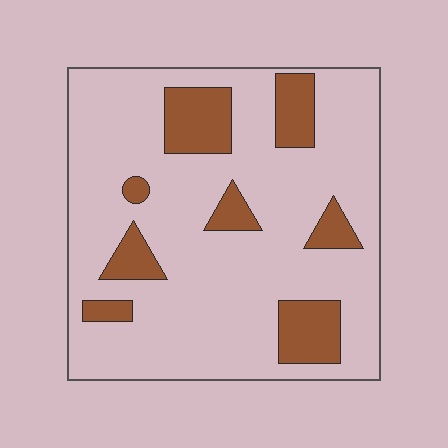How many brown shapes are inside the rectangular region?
8.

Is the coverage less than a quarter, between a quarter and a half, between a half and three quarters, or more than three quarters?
Less than a quarter.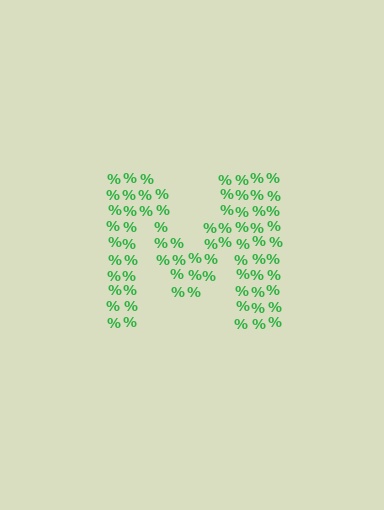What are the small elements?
The small elements are percent signs.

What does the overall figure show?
The overall figure shows the letter M.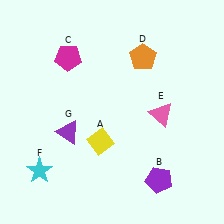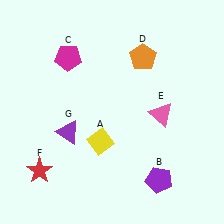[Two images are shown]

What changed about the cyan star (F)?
In Image 1, F is cyan. In Image 2, it changed to red.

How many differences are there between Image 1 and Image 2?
There is 1 difference between the two images.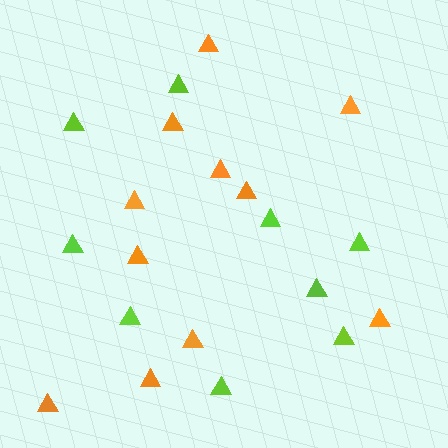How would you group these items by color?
There are 2 groups: one group of orange triangles (11) and one group of lime triangles (9).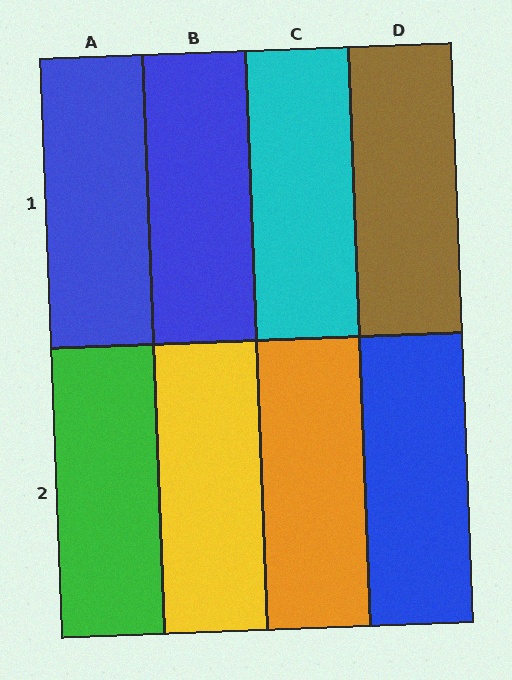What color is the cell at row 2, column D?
Blue.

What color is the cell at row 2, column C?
Orange.